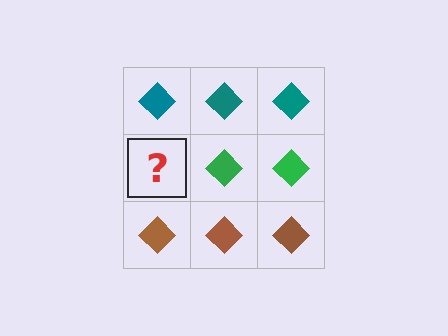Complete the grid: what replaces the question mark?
The question mark should be replaced with a green diamond.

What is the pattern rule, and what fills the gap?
The rule is that each row has a consistent color. The gap should be filled with a green diamond.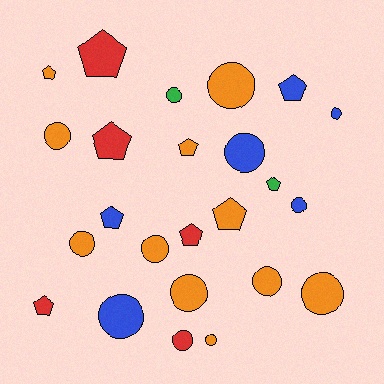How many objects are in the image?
There are 24 objects.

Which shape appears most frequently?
Circle, with 14 objects.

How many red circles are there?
There is 1 red circle.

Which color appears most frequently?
Orange, with 11 objects.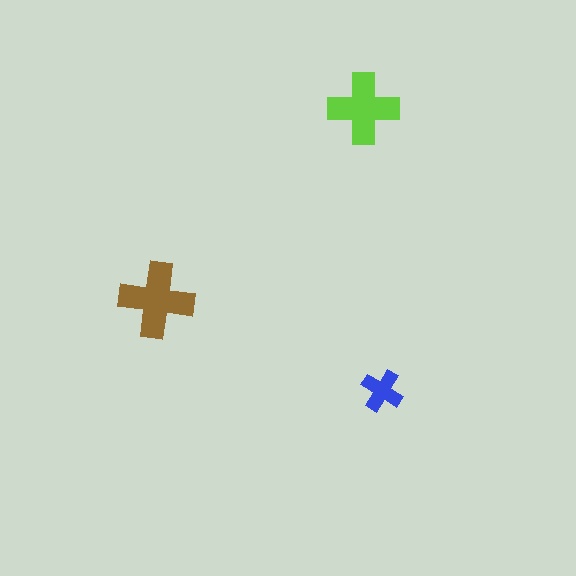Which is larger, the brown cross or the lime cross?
The brown one.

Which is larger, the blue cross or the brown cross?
The brown one.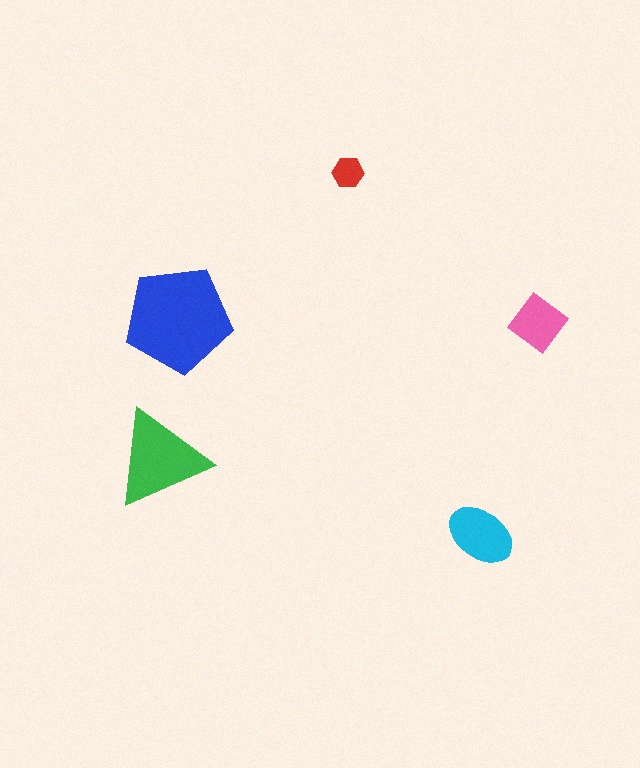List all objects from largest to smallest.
The blue pentagon, the green triangle, the cyan ellipse, the pink diamond, the red hexagon.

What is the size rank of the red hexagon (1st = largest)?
5th.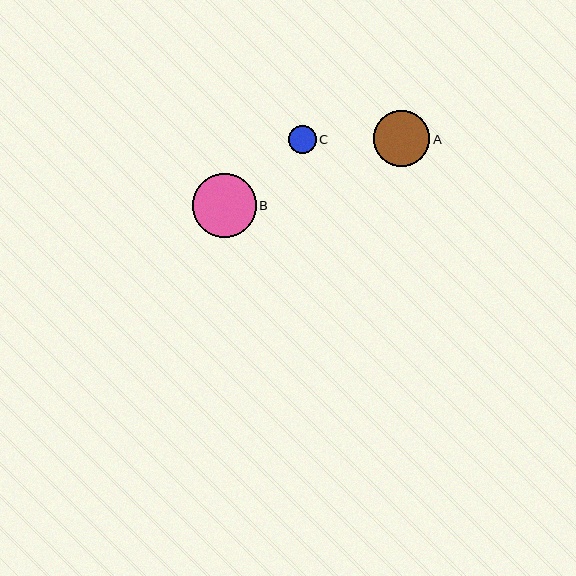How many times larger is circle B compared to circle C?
Circle B is approximately 2.3 times the size of circle C.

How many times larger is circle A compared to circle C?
Circle A is approximately 2.0 times the size of circle C.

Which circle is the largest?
Circle B is the largest with a size of approximately 64 pixels.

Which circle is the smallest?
Circle C is the smallest with a size of approximately 28 pixels.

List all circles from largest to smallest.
From largest to smallest: B, A, C.